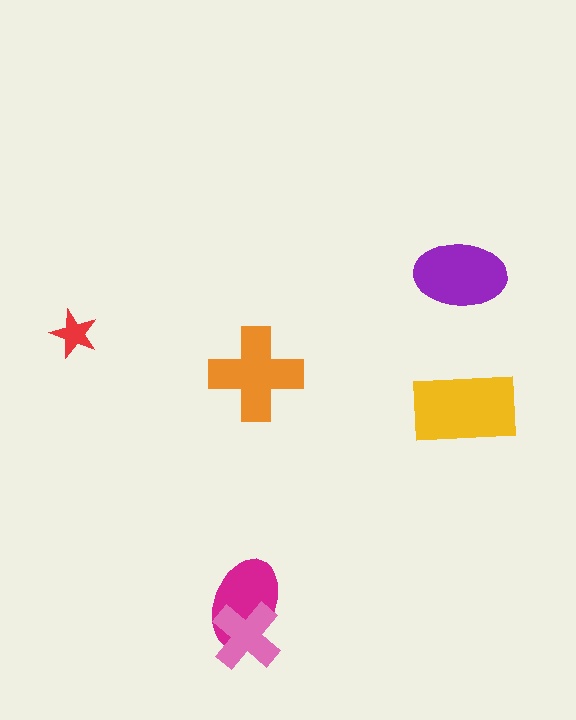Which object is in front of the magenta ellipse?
The pink cross is in front of the magenta ellipse.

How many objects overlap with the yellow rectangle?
0 objects overlap with the yellow rectangle.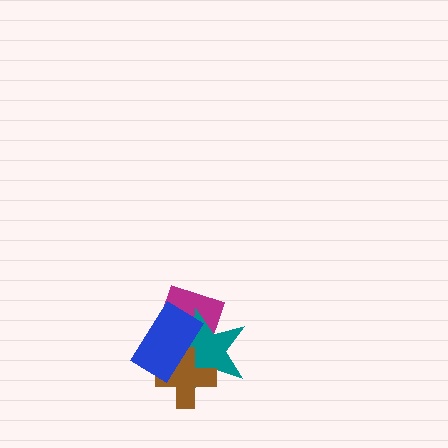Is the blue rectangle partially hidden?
No, no other shape covers it.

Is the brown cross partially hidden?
Yes, it is partially covered by another shape.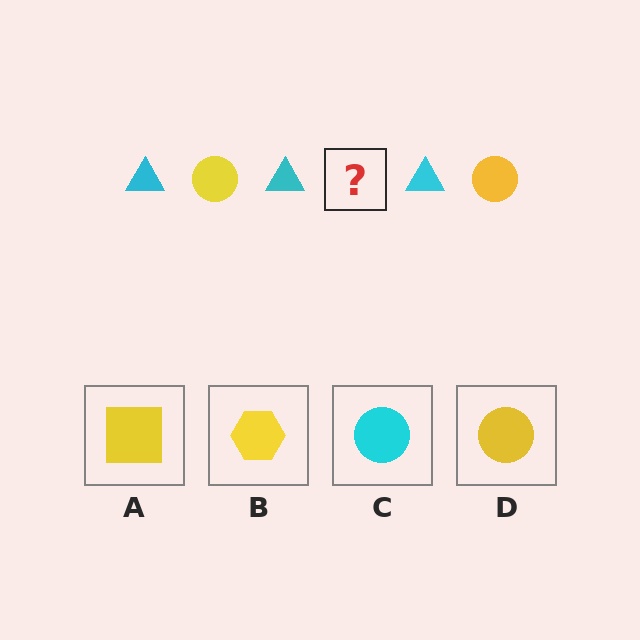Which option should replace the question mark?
Option D.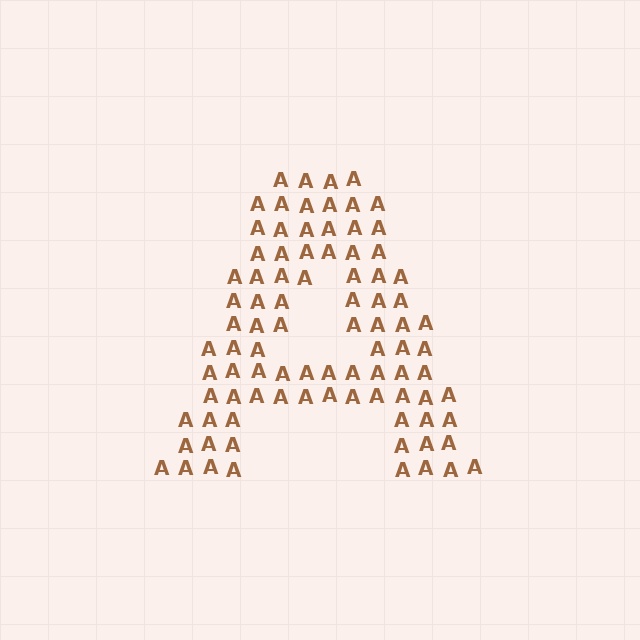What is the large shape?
The large shape is the letter A.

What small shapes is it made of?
It is made of small letter A's.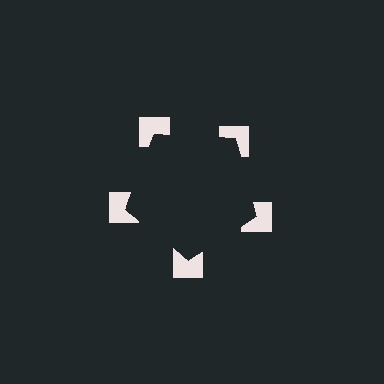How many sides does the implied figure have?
5 sides.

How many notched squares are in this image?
There are 5 — one at each vertex of the illusory pentagon.